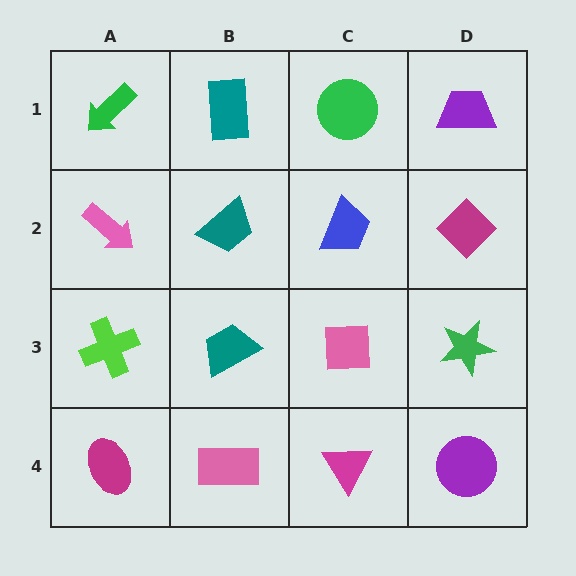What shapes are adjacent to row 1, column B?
A teal trapezoid (row 2, column B), a green arrow (row 1, column A), a green circle (row 1, column C).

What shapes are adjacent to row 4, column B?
A teal trapezoid (row 3, column B), a magenta ellipse (row 4, column A), a magenta triangle (row 4, column C).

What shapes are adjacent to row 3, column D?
A magenta diamond (row 2, column D), a purple circle (row 4, column D), a pink square (row 3, column C).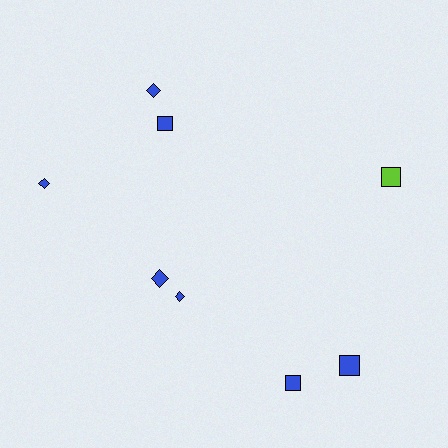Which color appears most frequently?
Blue, with 7 objects.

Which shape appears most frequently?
Square, with 4 objects.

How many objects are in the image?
There are 8 objects.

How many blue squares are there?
There are 3 blue squares.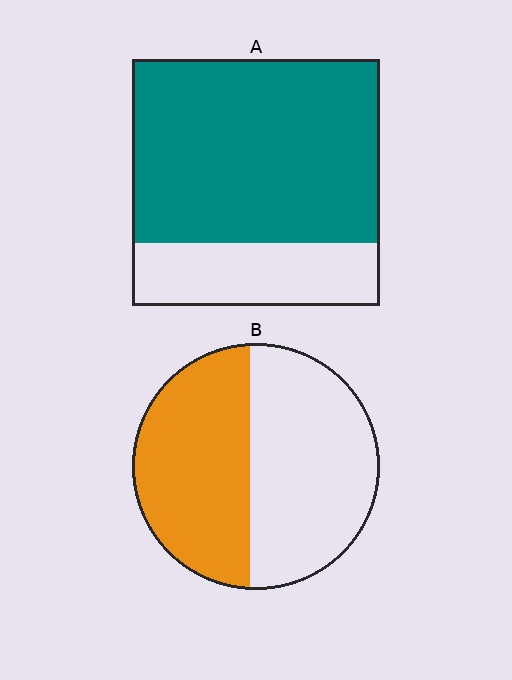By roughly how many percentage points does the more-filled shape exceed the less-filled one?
By roughly 30 percentage points (A over B).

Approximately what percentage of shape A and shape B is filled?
A is approximately 75% and B is approximately 45%.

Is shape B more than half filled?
Roughly half.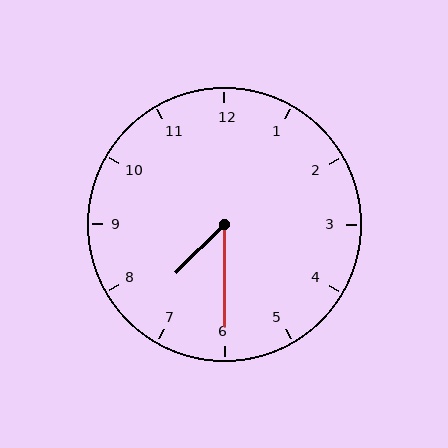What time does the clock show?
7:30.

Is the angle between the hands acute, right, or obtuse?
It is acute.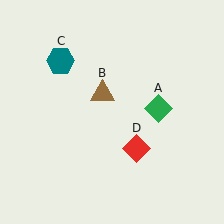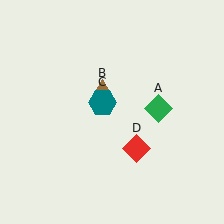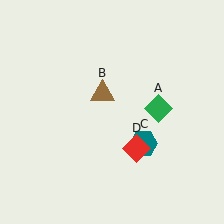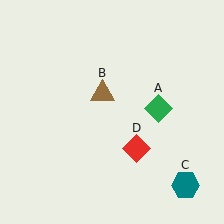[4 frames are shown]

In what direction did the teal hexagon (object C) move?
The teal hexagon (object C) moved down and to the right.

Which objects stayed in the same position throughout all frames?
Green diamond (object A) and brown triangle (object B) and red diamond (object D) remained stationary.